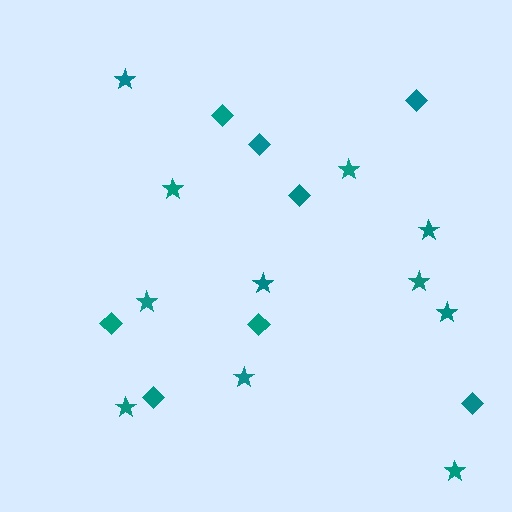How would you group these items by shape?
There are 2 groups: one group of stars (11) and one group of diamonds (8).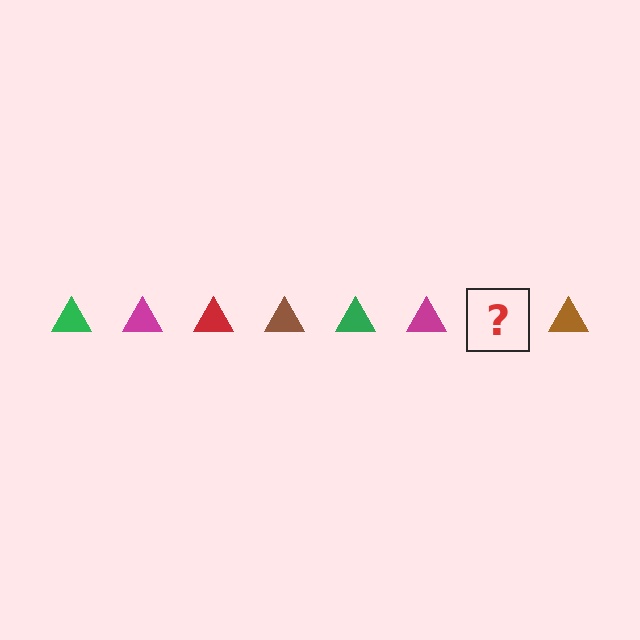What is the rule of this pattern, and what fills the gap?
The rule is that the pattern cycles through green, magenta, red, brown triangles. The gap should be filled with a red triangle.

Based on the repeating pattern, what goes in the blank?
The blank should be a red triangle.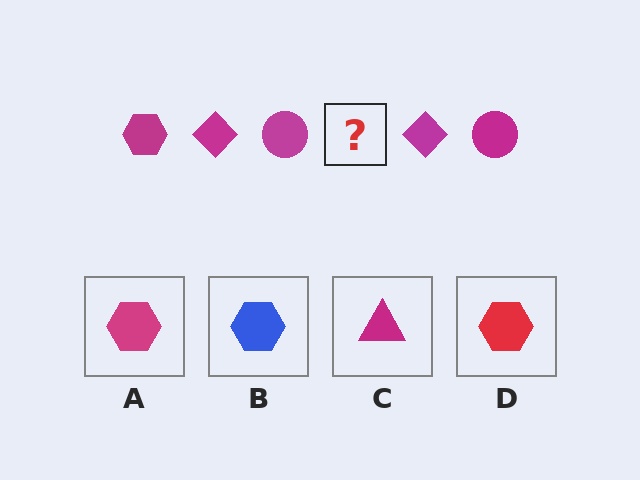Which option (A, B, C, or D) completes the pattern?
A.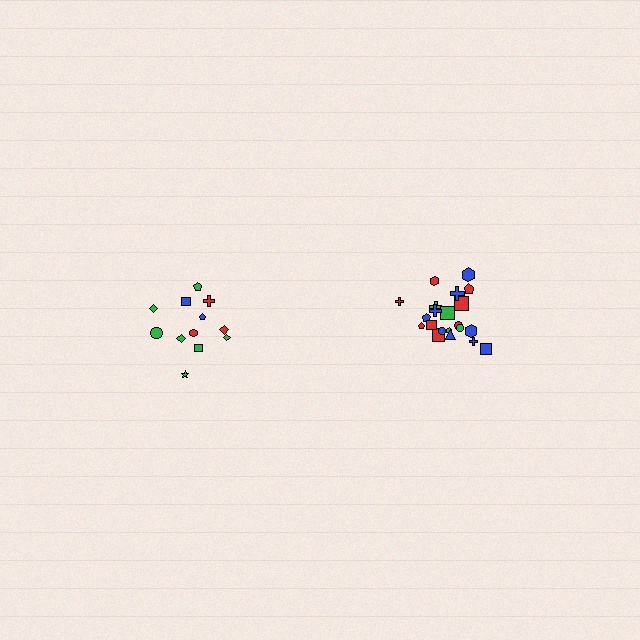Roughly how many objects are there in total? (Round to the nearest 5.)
Roughly 35 objects in total.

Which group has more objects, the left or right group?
The right group.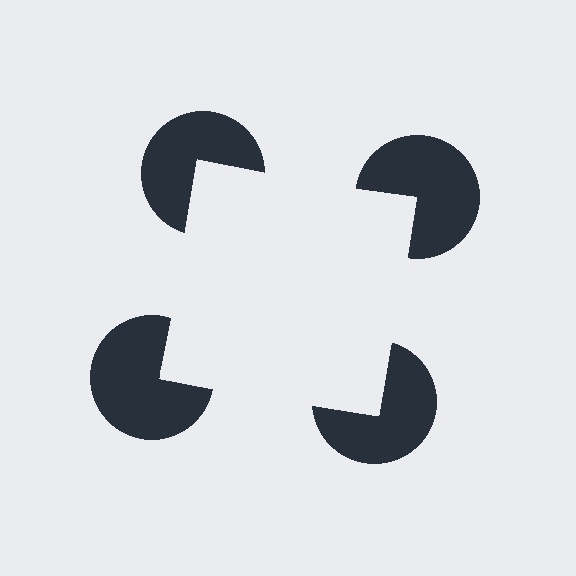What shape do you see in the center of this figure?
An illusory square — its edges are inferred from the aligned wedge cuts in the pac-man discs, not physically drawn.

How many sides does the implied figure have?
4 sides.